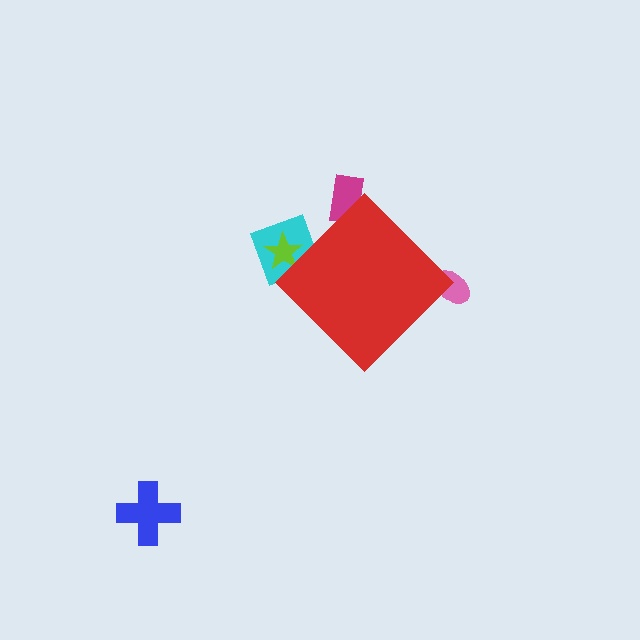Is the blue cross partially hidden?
No, the blue cross is fully visible.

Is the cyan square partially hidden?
Yes, the cyan square is partially hidden behind the red diamond.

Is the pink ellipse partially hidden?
Yes, the pink ellipse is partially hidden behind the red diamond.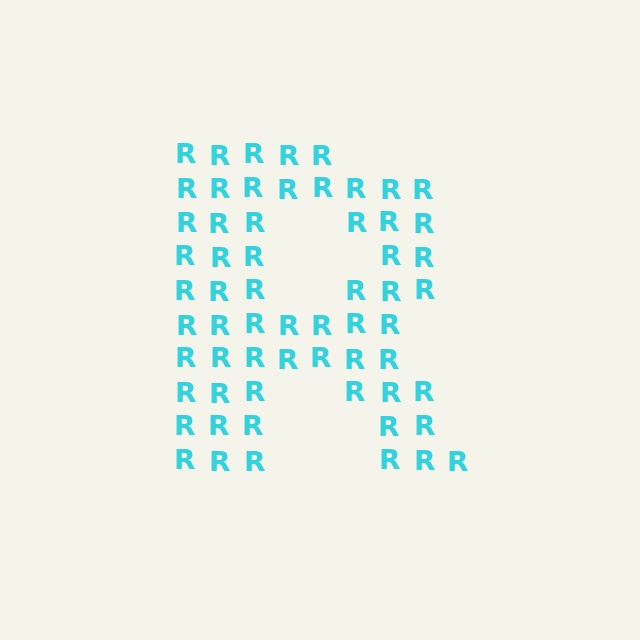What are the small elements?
The small elements are letter R's.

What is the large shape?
The large shape is the letter R.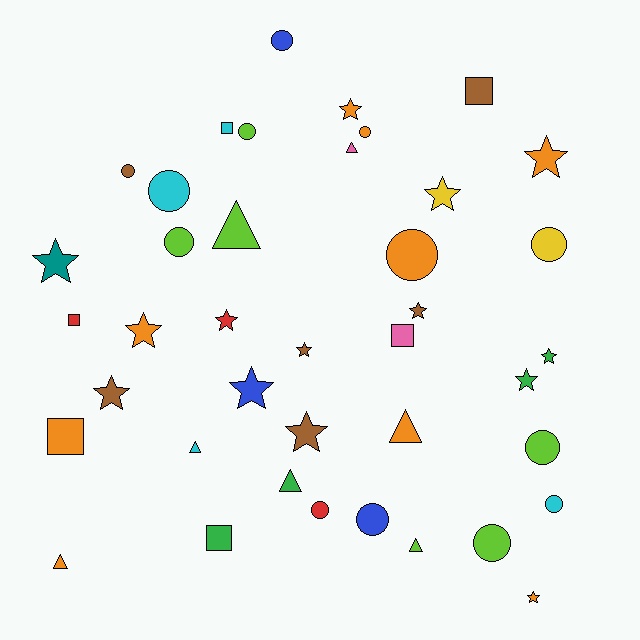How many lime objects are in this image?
There are 6 lime objects.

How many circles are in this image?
There are 13 circles.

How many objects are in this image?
There are 40 objects.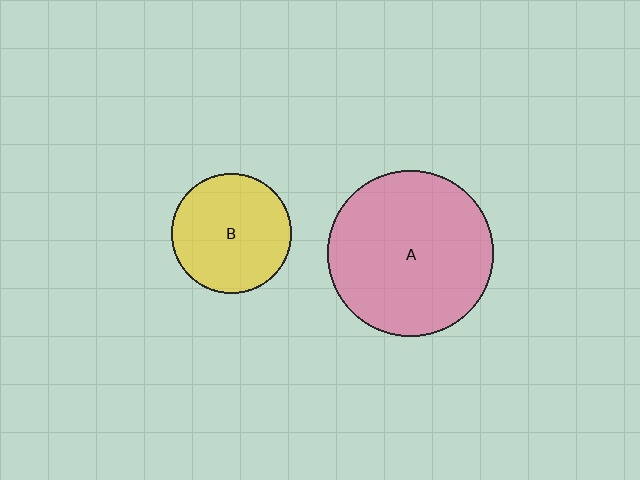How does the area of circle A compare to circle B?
Approximately 1.9 times.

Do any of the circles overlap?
No, none of the circles overlap.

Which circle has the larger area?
Circle A (pink).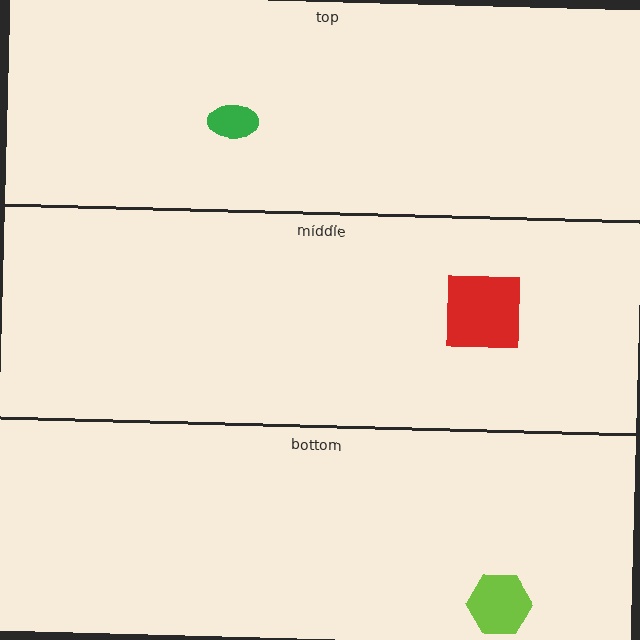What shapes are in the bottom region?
The lime hexagon.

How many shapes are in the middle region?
1.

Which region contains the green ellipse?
The top region.